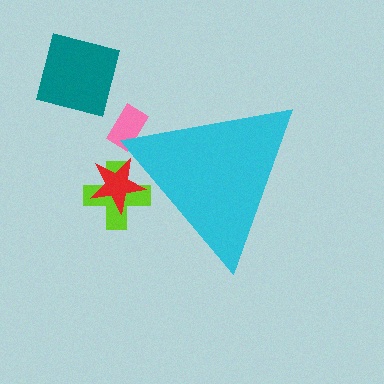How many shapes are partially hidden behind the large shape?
3 shapes are partially hidden.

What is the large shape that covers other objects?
A cyan triangle.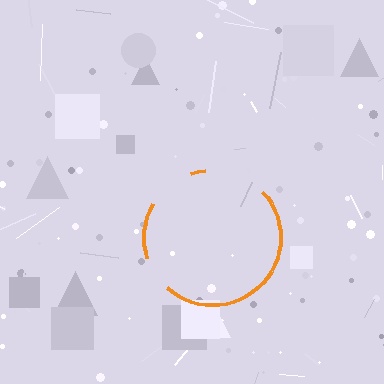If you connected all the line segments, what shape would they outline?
They would outline a circle.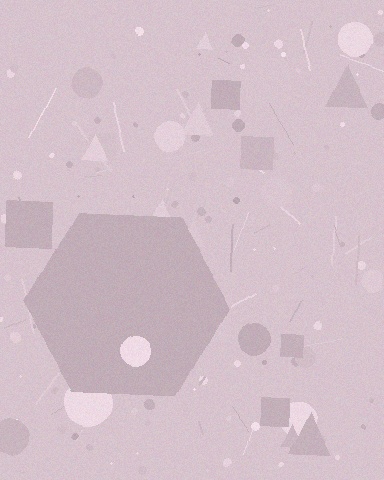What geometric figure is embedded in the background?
A hexagon is embedded in the background.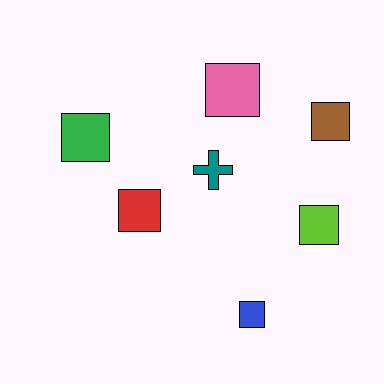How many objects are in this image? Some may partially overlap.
There are 7 objects.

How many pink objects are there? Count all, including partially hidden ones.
There is 1 pink object.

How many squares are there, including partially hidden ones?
There are 6 squares.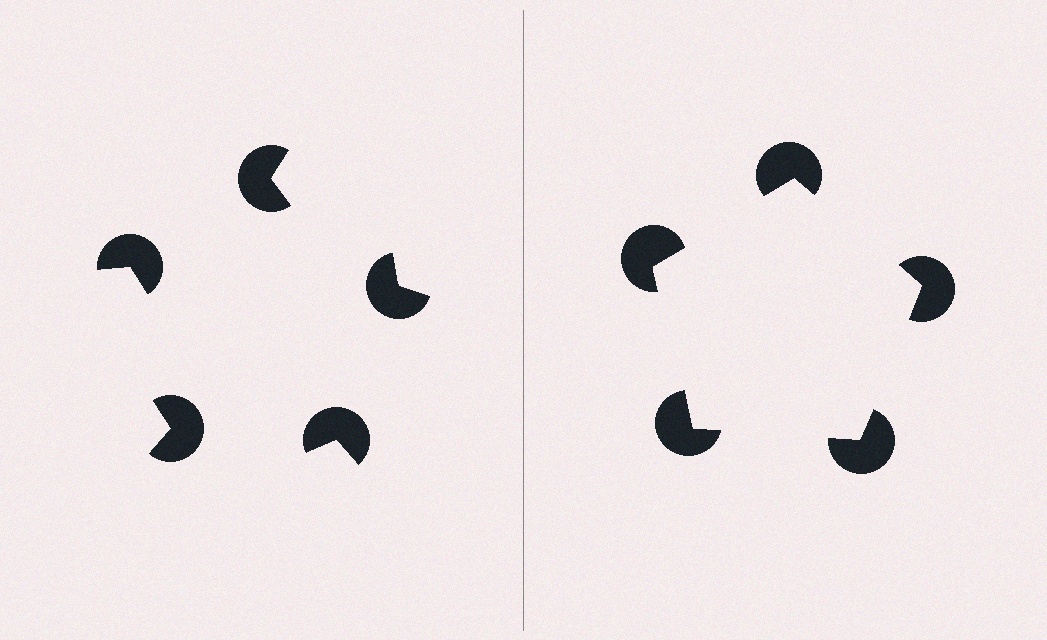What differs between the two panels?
The pac-man discs are positioned identically on both sides; only the wedge orientations differ. On the right they align to a pentagon; on the left they are misaligned.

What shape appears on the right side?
An illusory pentagon.